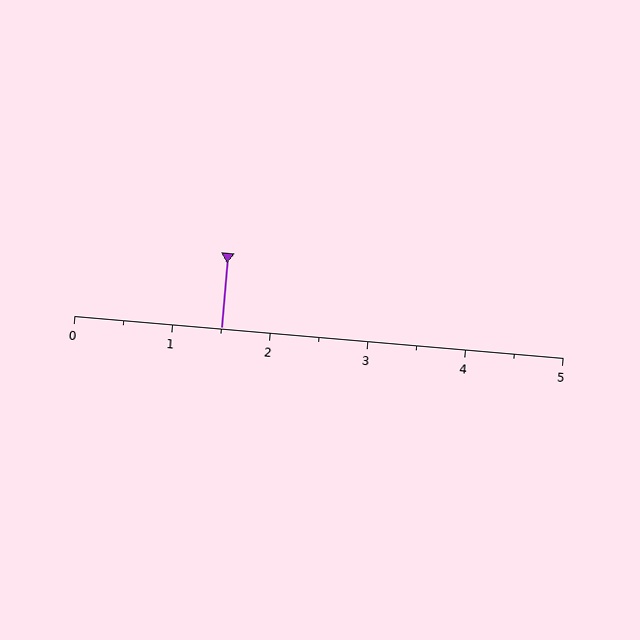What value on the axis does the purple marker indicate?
The marker indicates approximately 1.5.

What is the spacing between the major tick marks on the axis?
The major ticks are spaced 1 apart.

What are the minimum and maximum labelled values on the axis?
The axis runs from 0 to 5.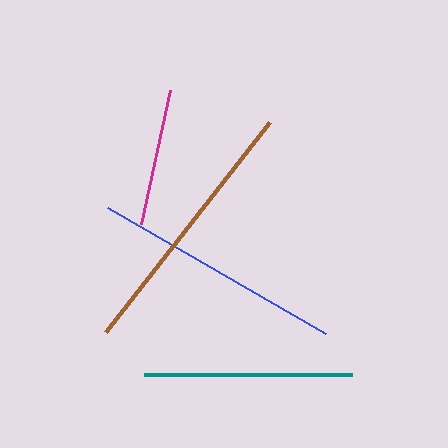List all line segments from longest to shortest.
From longest to shortest: brown, blue, teal, magenta.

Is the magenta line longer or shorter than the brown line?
The brown line is longer than the magenta line.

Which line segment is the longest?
The brown line is the longest at approximately 267 pixels.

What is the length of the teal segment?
The teal segment is approximately 208 pixels long.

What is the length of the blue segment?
The blue segment is approximately 253 pixels long.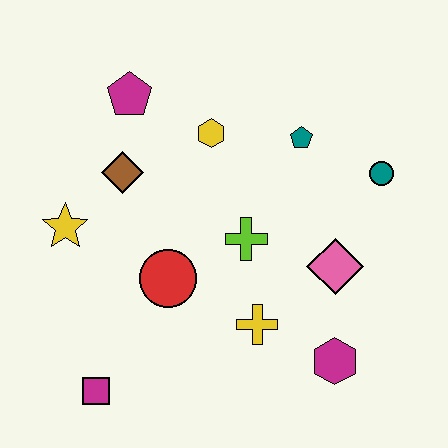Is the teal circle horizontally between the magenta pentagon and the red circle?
No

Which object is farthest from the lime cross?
The magenta square is farthest from the lime cross.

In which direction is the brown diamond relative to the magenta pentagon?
The brown diamond is below the magenta pentagon.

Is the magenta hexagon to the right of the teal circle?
No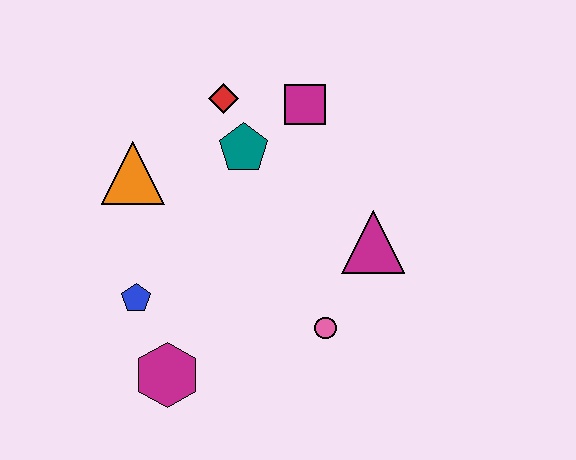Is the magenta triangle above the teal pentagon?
No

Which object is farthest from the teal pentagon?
The magenta hexagon is farthest from the teal pentagon.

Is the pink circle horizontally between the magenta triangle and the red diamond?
Yes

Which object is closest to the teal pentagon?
The red diamond is closest to the teal pentagon.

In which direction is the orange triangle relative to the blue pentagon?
The orange triangle is above the blue pentagon.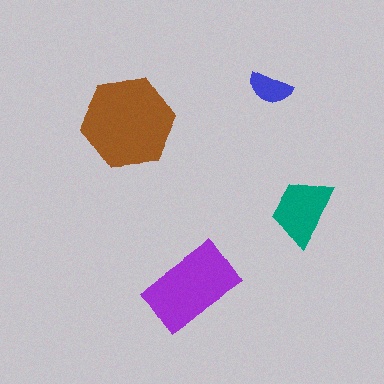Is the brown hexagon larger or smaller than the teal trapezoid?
Larger.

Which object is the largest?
The brown hexagon.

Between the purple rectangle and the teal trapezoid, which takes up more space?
The purple rectangle.